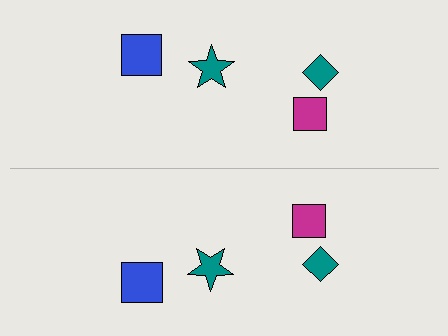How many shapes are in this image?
There are 8 shapes in this image.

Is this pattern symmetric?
Yes, this pattern has bilateral (reflection) symmetry.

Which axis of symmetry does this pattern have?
The pattern has a horizontal axis of symmetry running through the center of the image.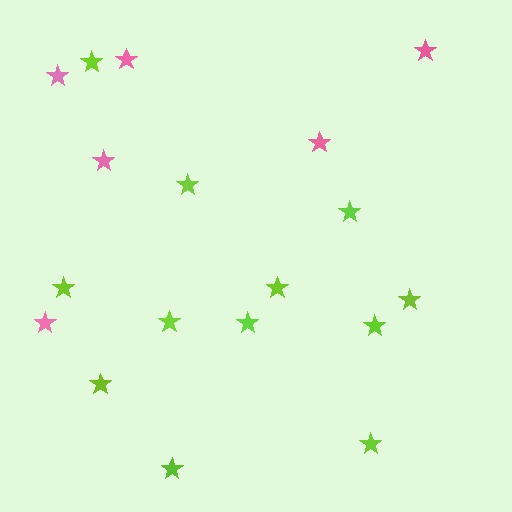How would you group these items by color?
There are 2 groups: one group of pink stars (6) and one group of lime stars (12).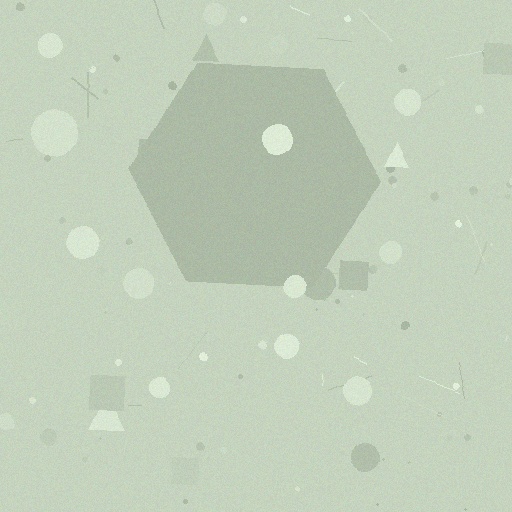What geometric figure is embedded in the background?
A hexagon is embedded in the background.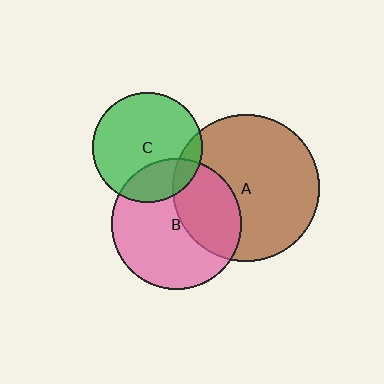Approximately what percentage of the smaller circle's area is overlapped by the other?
Approximately 10%.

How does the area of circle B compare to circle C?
Approximately 1.4 times.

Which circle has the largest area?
Circle A (brown).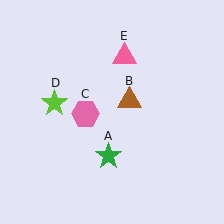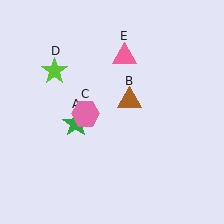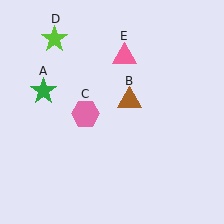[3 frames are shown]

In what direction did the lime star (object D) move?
The lime star (object D) moved up.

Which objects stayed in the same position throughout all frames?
Brown triangle (object B) and pink hexagon (object C) and pink triangle (object E) remained stationary.